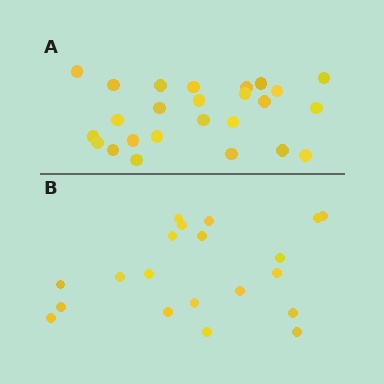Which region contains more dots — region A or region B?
Region A (the top region) has more dots.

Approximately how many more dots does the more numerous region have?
Region A has about 5 more dots than region B.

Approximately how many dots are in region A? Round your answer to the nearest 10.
About 20 dots. (The exact count is 25, which rounds to 20.)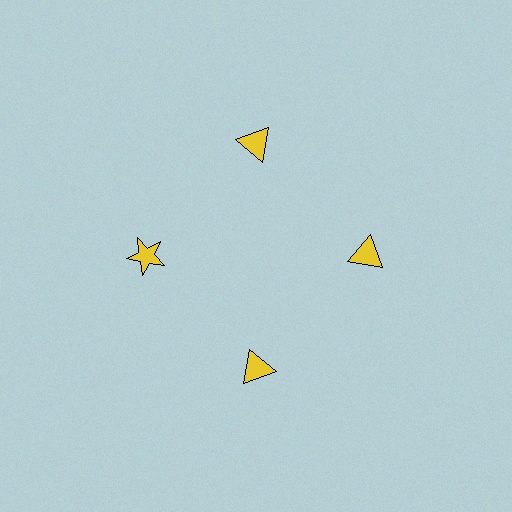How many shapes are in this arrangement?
There are 4 shapes arranged in a ring pattern.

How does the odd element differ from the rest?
It has a different shape: star instead of triangle.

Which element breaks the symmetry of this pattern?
The yellow star at roughly the 9 o'clock position breaks the symmetry. All other shapes are yellow triangles.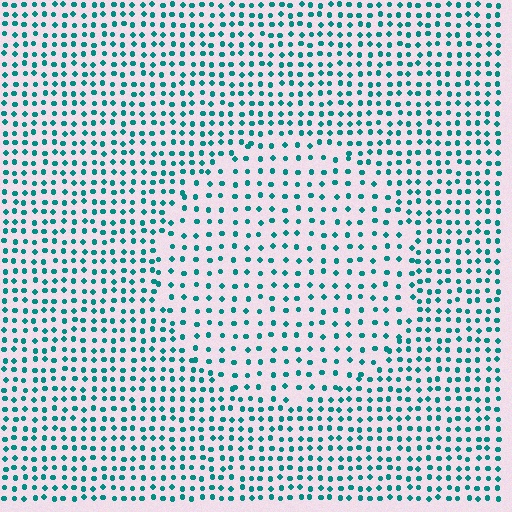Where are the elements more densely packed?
The elements are more densely packed outside the circle boundary.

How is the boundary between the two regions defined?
The boundary is defined by a change in element density (approximately 1.7x ratio). All elements are the same color, size, and shape.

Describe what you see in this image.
The image contains small teal elements arranged at two different densities. A circle-shaped region is visible where the elements are less densely packed than the surrounding area.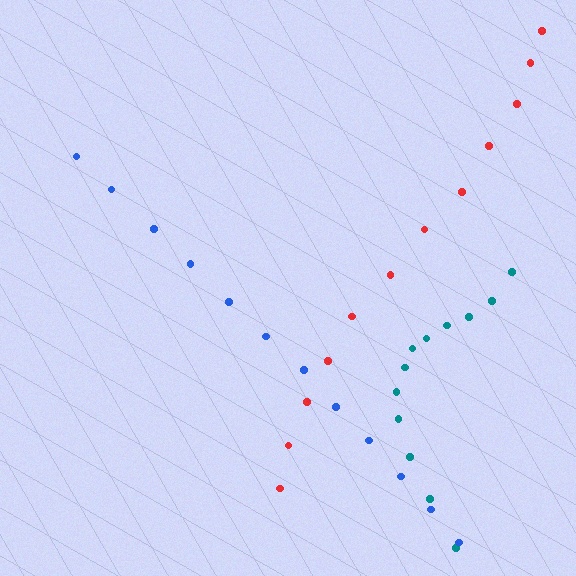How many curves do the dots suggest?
There are 3 distinct paths.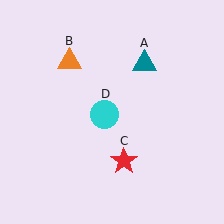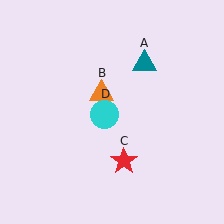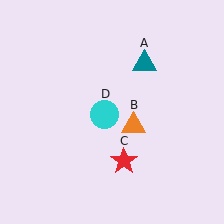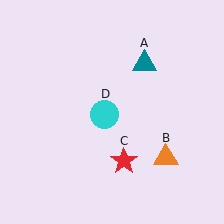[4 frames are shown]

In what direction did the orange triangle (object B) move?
The orange triangle (object B) moved down and to the right.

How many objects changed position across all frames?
1 object changed position: orange triangle (object B).